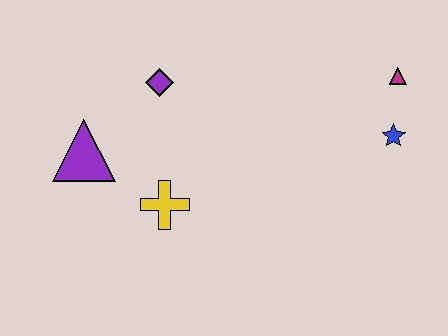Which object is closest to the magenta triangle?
The blue star is closest to the magenta triangle.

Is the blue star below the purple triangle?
No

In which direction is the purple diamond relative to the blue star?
The purple diamond is to the left of the blue star.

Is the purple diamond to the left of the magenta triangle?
Yes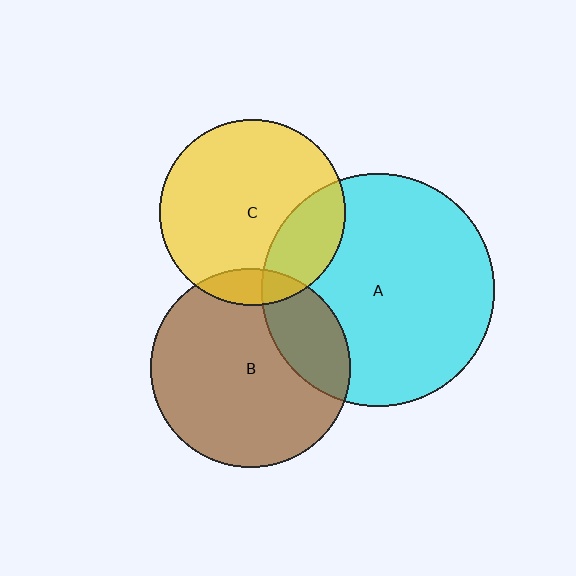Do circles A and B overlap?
Yes.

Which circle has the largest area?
Circle A (cyan).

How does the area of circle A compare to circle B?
Approximately 1.4 times.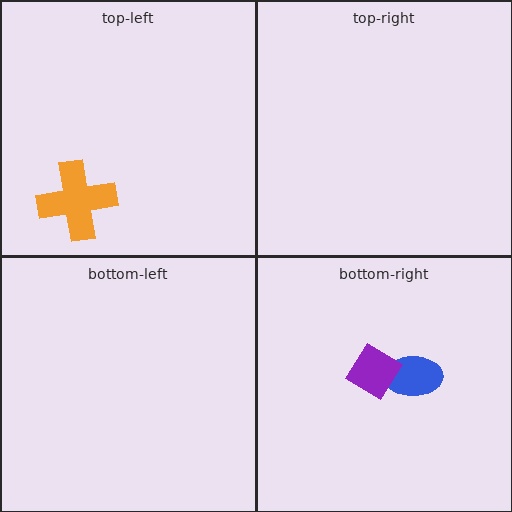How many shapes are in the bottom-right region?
2.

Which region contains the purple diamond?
The bottom-right region.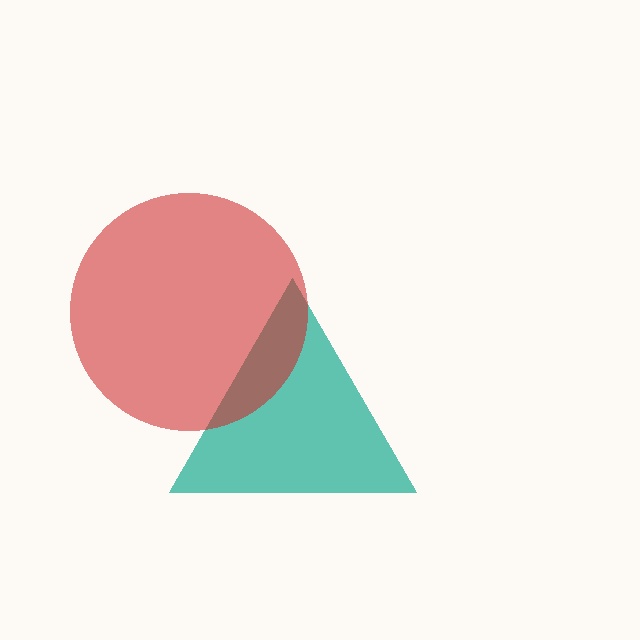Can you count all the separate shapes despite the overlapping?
Yes, there are 2 separate shapes.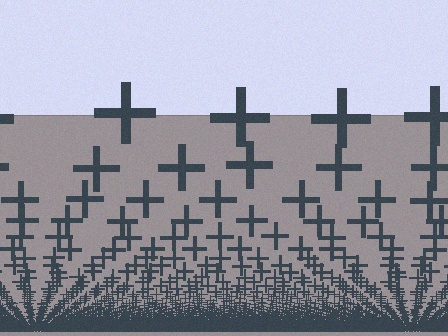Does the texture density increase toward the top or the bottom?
Density increases toward the bottom.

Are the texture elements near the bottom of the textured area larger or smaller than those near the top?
Smaller. The gradient is inverted — elements near the bottom are smaller and denser.